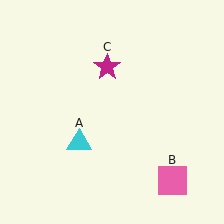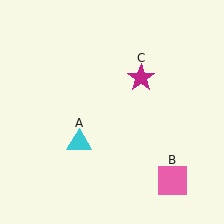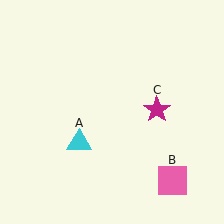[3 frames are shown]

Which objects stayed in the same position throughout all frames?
Cyan triangle (object A) and pink square (object B) remained stationary.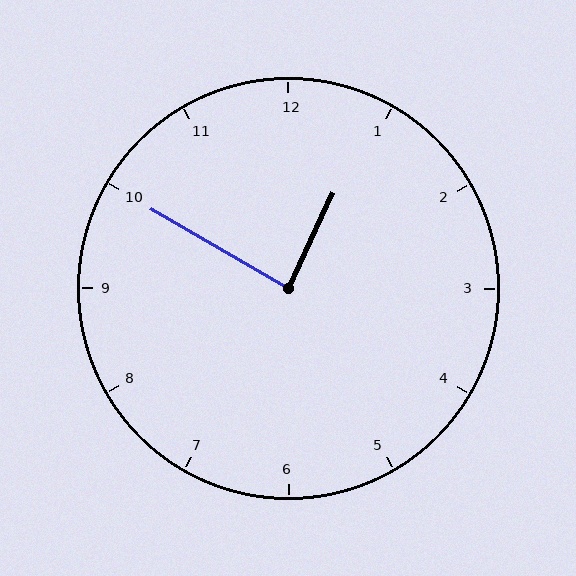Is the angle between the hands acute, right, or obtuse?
It is right.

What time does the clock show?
12:50.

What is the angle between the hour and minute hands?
Approximately 85 degrees.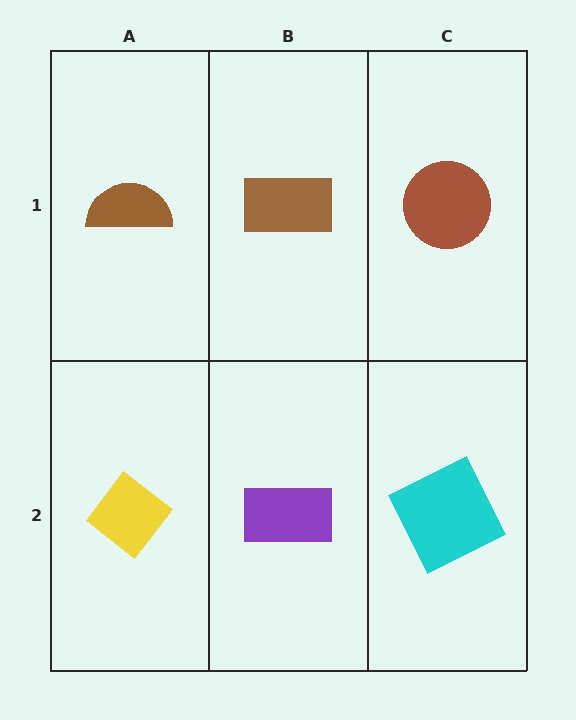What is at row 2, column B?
A purple rectangle.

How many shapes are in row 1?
3 shapes.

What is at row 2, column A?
A yellow diamond.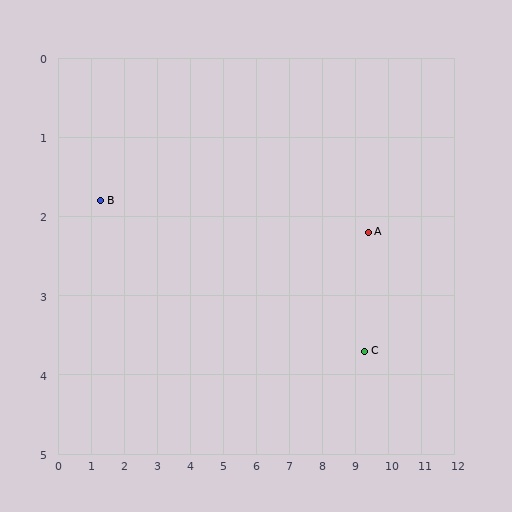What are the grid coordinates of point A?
Point A is at approximately (9.4, 2.2).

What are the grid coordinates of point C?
Point C is at approximately (9.3, 3.7).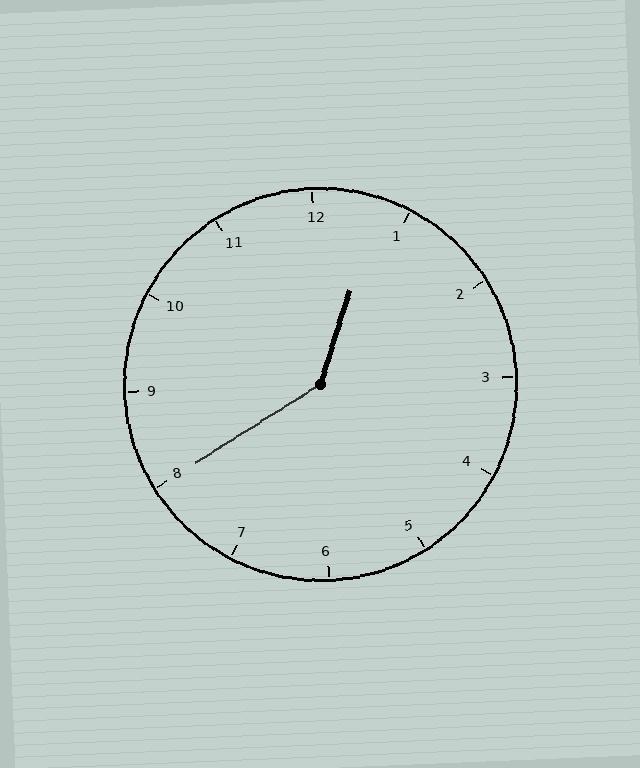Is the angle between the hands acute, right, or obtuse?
It is obtuse.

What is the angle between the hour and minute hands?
Approximately 140 degrees.